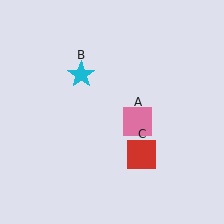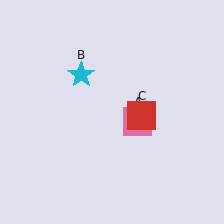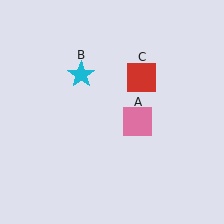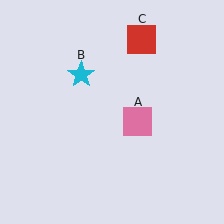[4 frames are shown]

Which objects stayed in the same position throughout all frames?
Pink square (object A) and cyan star (object B) remained stationary.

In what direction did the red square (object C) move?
The red square (object C) moved up.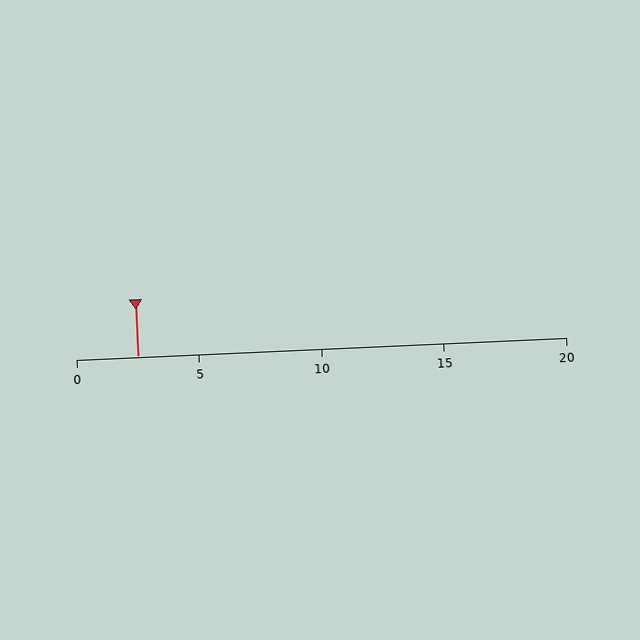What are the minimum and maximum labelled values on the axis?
The axis runs from 0 to 20.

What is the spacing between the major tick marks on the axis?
The major ticks are spaced 5 apart.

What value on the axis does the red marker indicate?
The marker indicates approximately 2.5.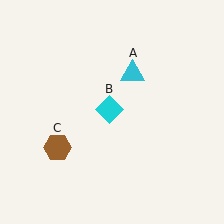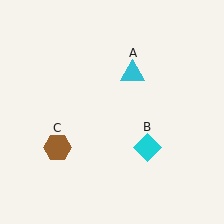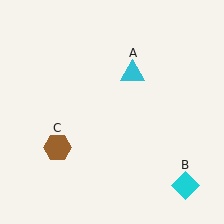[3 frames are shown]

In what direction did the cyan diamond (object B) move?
The cyan diamond (object B) moved down and to the right.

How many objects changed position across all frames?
1 object changed position: cyan diamond (object B).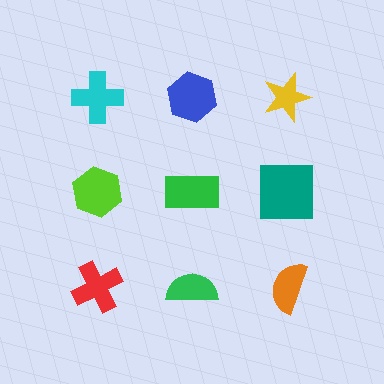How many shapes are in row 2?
3 shapes.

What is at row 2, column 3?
A teal square.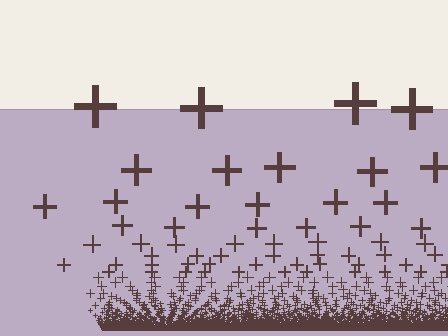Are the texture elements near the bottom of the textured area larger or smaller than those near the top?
Smaller. The gradient is inverted — elements near the bottom are smaller and denser.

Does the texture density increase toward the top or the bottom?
Density increases toward the bottom.